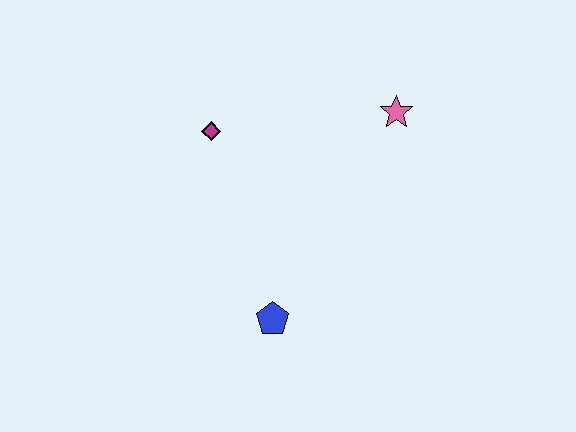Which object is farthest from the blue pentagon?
The pink star is farthest from the blue pentagon.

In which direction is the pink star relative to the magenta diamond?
The pink star is to the right of the magenta diamond.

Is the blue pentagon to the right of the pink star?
No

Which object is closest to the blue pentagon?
The magenta diamond is closest to the blue pentagon.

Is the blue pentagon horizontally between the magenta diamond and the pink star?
Yes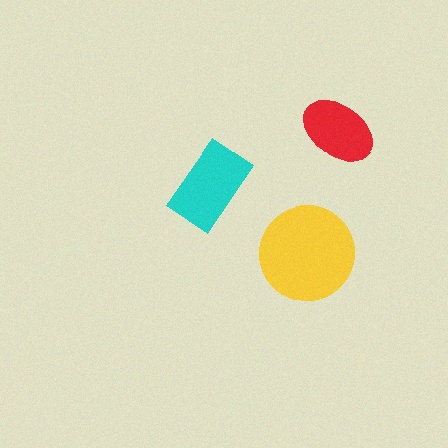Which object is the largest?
The yellow circle.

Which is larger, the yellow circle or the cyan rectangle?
The yellow circle.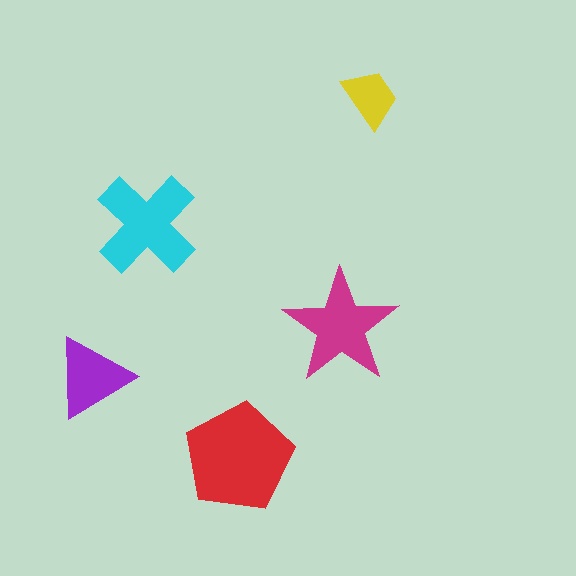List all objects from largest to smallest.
The red pentagon, the cyan cross, the magenta star, the purple triangle, the yellow trapezoid.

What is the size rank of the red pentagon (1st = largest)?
1st.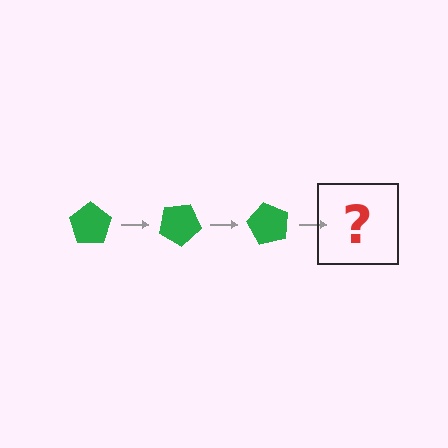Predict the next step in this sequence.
The next step is a green pentagon rotated 90 degrees.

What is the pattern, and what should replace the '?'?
The pattern is that the pentagon rotates 30 degrees each step. The '?' should be a green pentagon rotated 90 degrees.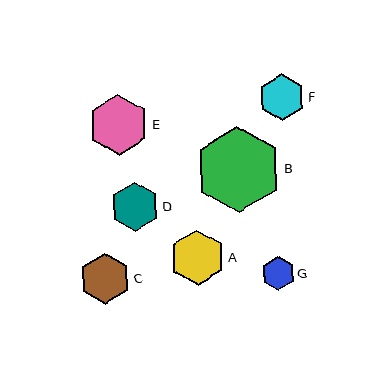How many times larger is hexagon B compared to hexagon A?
Hexagon B is approximately 1.5 times the size of hexagon A.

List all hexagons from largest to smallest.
From largest to smallest: B, E, A, C, D, F, G.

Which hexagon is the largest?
Hexagon B is the largest with a size of approximately 86 pixels.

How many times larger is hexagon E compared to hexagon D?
Hexagon E is approximately 1.2 times the size of hexagon D.